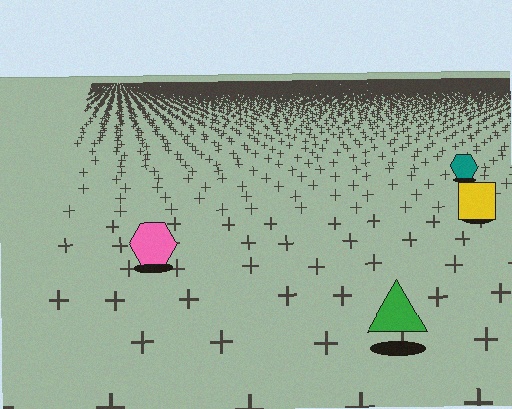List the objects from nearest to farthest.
From nearest to farthest: the green triangle, the pink hexagon, the yellow square, the teal hexagon.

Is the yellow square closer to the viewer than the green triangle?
No. The green triangle is closer — you can tell from the texture gradient: the ground texture is coarser near it.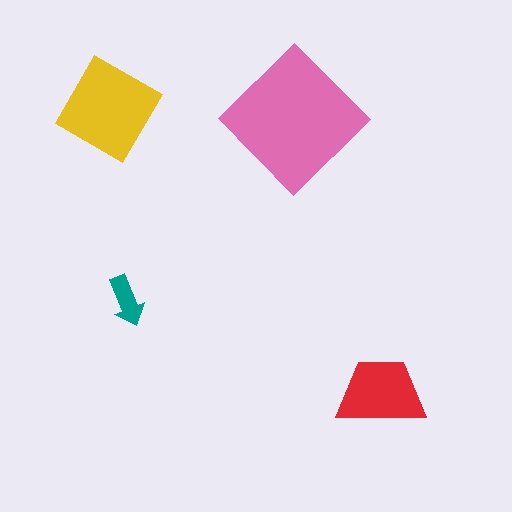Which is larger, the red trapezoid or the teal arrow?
The red trapezoid.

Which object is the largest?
The pink diamond.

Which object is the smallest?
The teal arrow.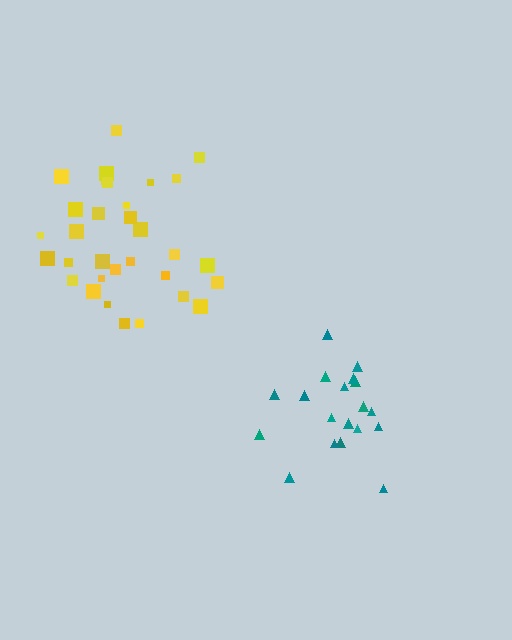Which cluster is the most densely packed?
Yellow.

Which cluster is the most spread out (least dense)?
Teal.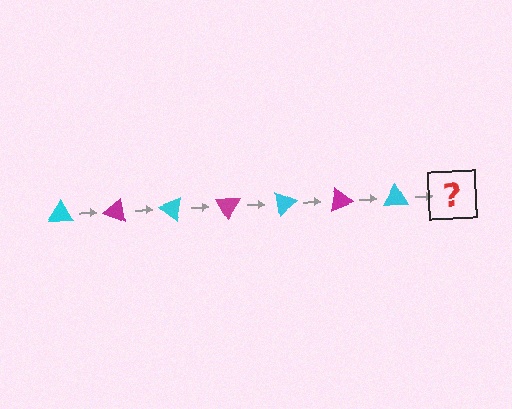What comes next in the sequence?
The next element should be a magenta triangle, rotated 140 degrees from the start.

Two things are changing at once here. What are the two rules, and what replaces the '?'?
The two rules are that it rotates 20 degrees each step and the color cycles through cyan and magenta. The '?' should be a magenta triangle, rotated 140 degrees from the start.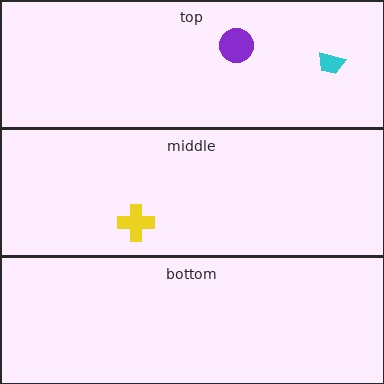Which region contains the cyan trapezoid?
The top region.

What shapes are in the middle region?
The yellow cross.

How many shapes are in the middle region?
1.